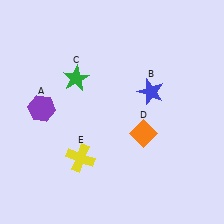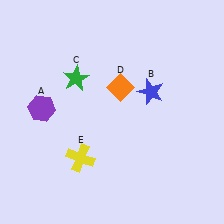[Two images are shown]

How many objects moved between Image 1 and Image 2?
1 object moved between the two images.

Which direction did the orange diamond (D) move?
The orange diamond (D) moved up.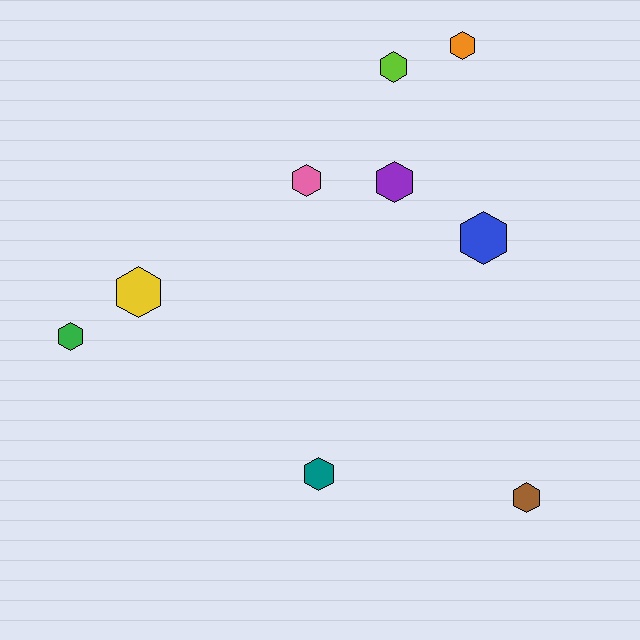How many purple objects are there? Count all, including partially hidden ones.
There is 1 purple object.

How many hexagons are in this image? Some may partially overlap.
There are 9 hexagons.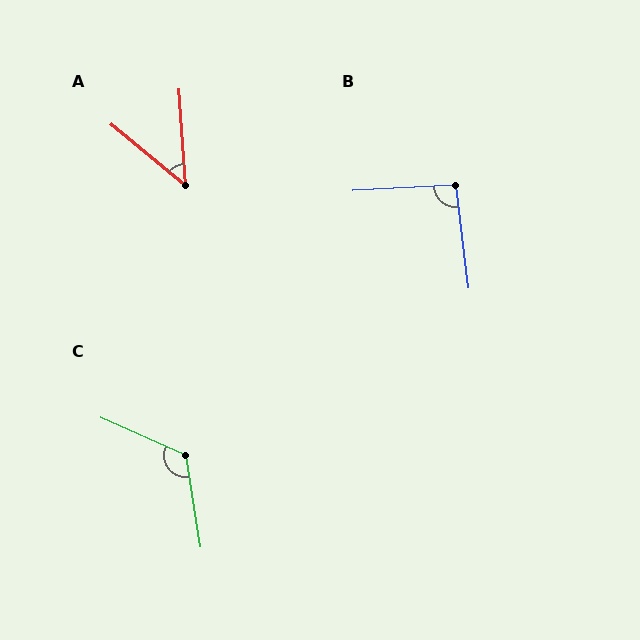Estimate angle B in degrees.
Approximately 94 degrees.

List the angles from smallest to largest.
A (47°), B (94°), C (123°).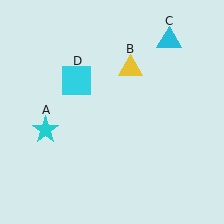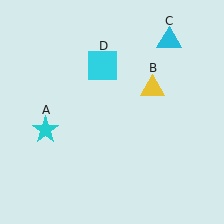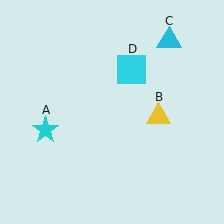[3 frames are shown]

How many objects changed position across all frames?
2 objects changed position: yellow triangle (object B), cyan square (object D).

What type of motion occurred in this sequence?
The yellow triangle (object B), cyan square (object D) rotated clockwise around the center of the scene.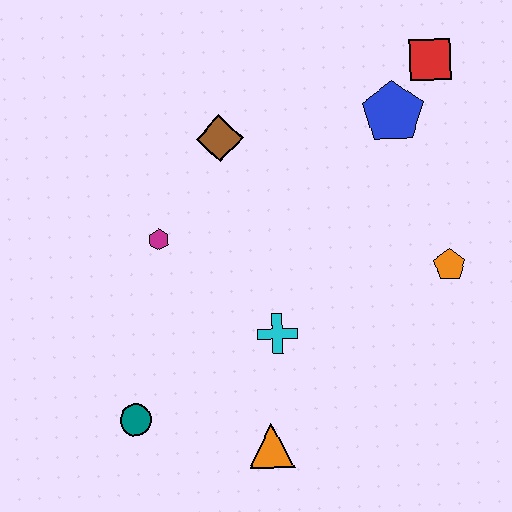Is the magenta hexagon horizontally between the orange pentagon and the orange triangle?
No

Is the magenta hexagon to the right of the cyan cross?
No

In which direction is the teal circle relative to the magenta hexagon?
The teal circle is below the magenta hexagon.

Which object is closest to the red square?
The blue pentagon is closest to the red square.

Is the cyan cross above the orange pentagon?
No